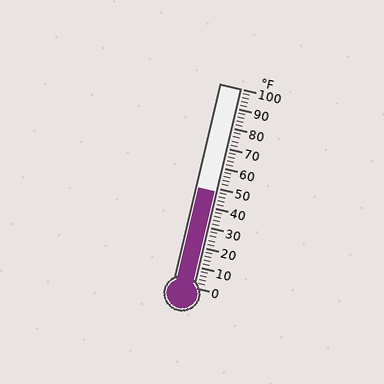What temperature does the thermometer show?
The thermometer shows approximately 48°F.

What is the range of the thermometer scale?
The thermometer scale ranges from 0°F to 100°F.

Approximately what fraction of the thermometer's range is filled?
The thermometer is filled to approximately 50% of its range.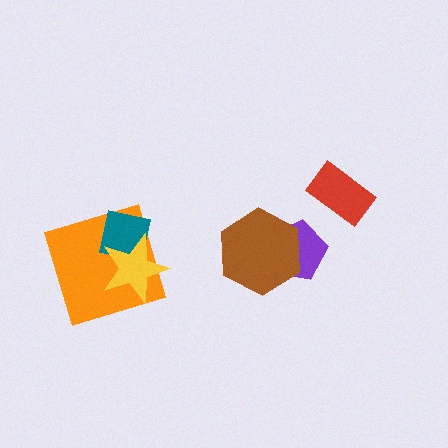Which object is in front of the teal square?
The yellow star is in front of the teal square.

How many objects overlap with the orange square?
2 objects overlap with the orange square.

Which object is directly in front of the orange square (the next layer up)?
The teal square is directly in front of the orange square.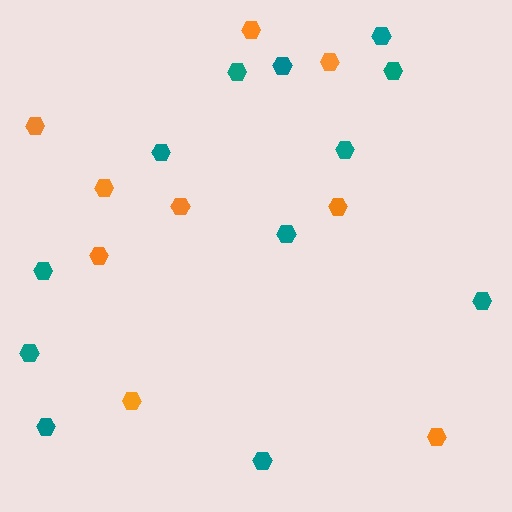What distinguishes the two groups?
There are 2 groups: one group of teal hexagons (12) and one group of orange hexagons (9).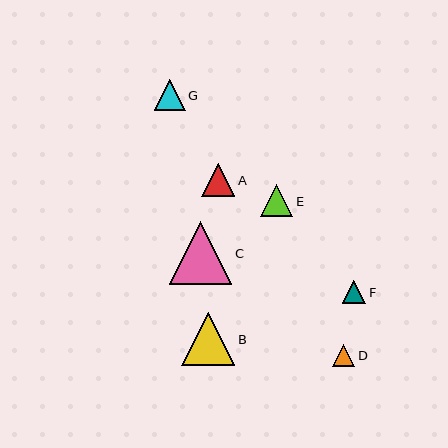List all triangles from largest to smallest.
From largest to smallest: C, B, A, E, G, F, D.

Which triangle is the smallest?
Triangle D is the smallest with a size of approximately 23 pixels.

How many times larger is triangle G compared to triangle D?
Triangle G is approximately 1.4 times the size of triangle D.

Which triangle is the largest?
Triangle C is the largest with a size of approximately 63 pixels.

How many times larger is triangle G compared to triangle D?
Triangle G is approximately 1.4 times the size of triangle D.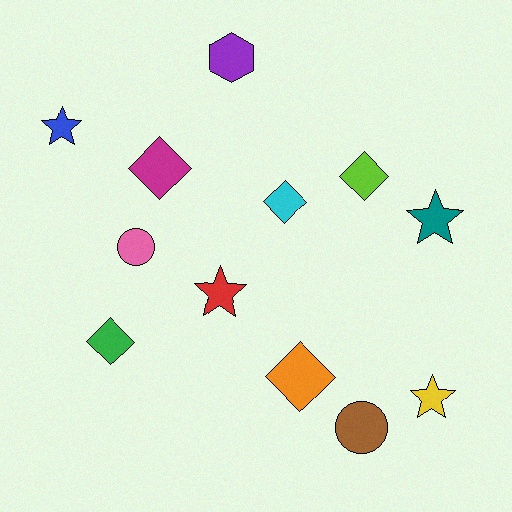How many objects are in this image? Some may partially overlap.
There are 12 objects.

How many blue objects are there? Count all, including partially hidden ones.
There is 1 blue object.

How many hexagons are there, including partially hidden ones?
There is 1 hexagon.